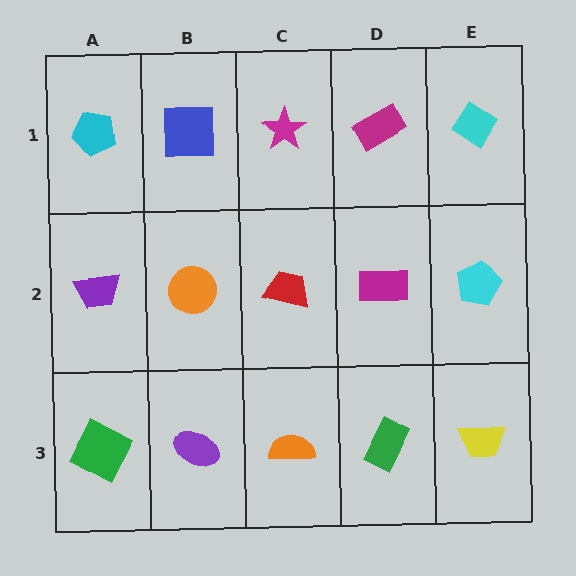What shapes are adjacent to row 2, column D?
A magenta rectangle (row 1, column D), a green rectangle (row 3, column D), a red trapezoid (row 2, column C), a cyan pentagon (row 2, column E).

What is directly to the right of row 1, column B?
A magenta star.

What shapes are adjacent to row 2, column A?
A cyan pentagon (row 1, column A), a green square (row 3, column A), an orange circle (row 2, column B).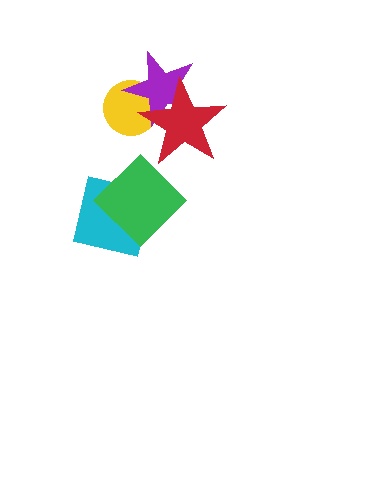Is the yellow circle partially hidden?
Yes, it is partially covered by another shape.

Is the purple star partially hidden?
Yes, it is partially covered by another shape.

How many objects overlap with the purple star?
2 objects overlap with the purple star.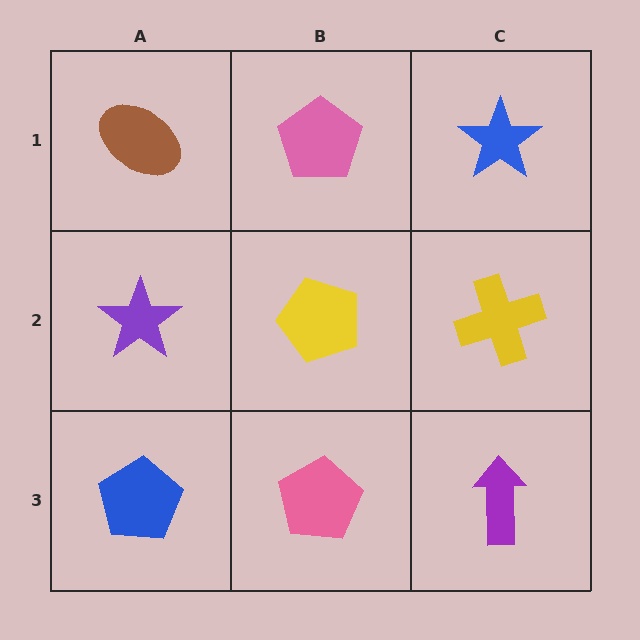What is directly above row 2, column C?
A blue star.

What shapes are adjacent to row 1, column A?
A purple star (row 2, column A), a pink pentagon (row 1, column B).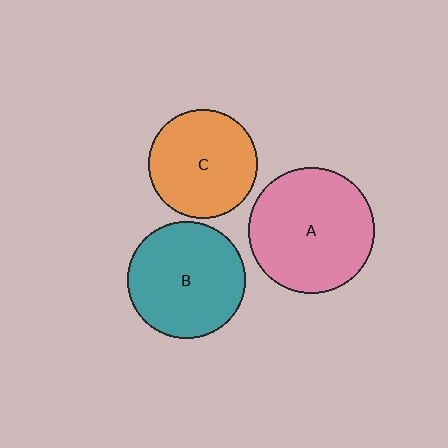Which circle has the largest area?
Circle A (pink).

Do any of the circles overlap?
No, none of the circles overlap.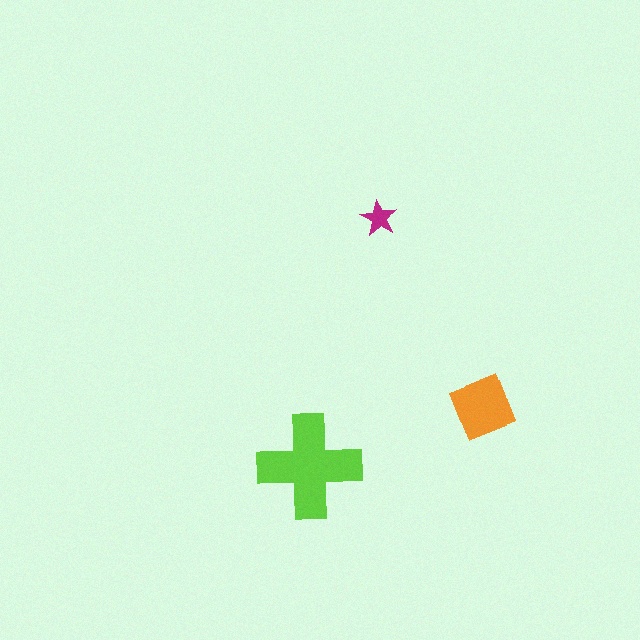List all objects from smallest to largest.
The magenta star, the orange diamond, the lime cross.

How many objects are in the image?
There are 3 objects in the image.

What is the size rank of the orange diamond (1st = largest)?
2nd.